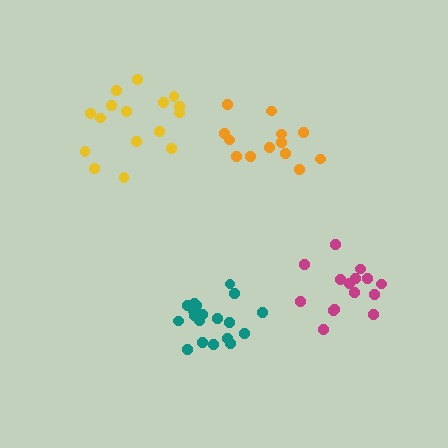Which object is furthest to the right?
The magenta cluster is rightmost.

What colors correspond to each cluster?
The clusters are colored: yellow, teal, magenta, orange.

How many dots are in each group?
Group 1: 16 dots, Group 2: 19 dots, Group 3: 15 dots, Group 4: 13 dots (63 total).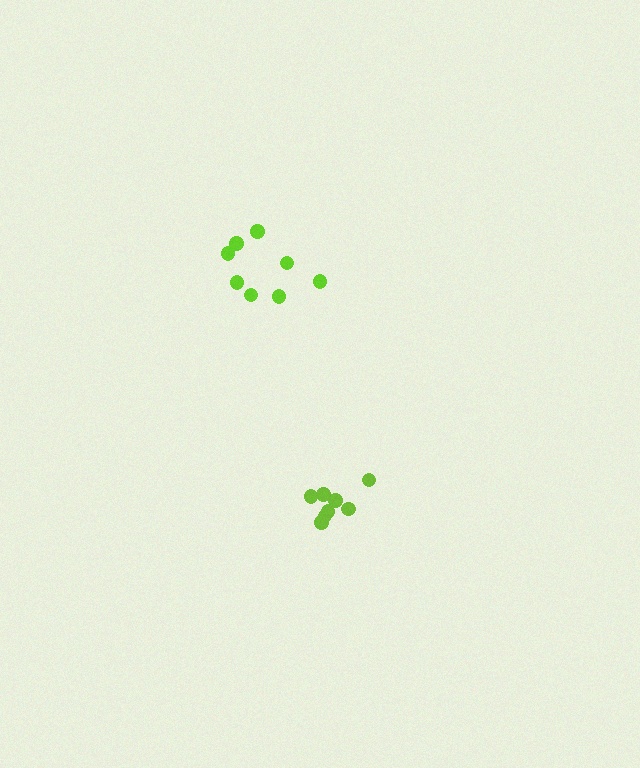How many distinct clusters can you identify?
There are 2 distinct clusters.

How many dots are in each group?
Group 1: 8 dots, Group 2: 8 dots (16 total).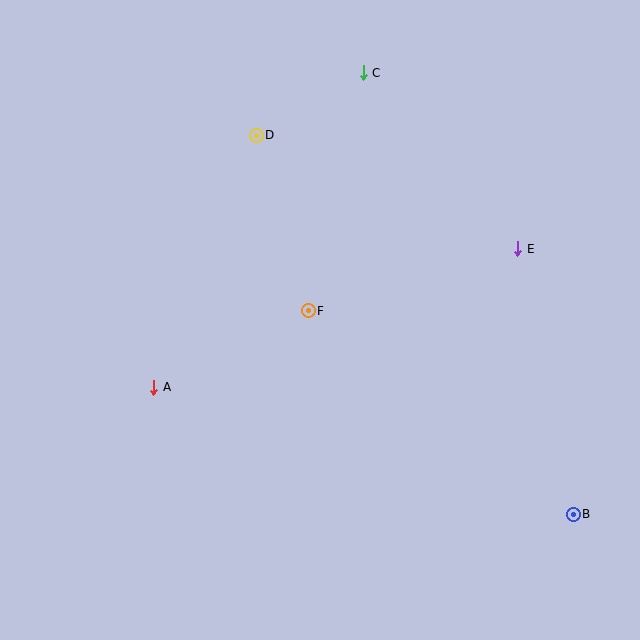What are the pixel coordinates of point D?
Point D is at (256, 135).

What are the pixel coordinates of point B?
Point B is at (573, 514).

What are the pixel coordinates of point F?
Point F is at (308, 311).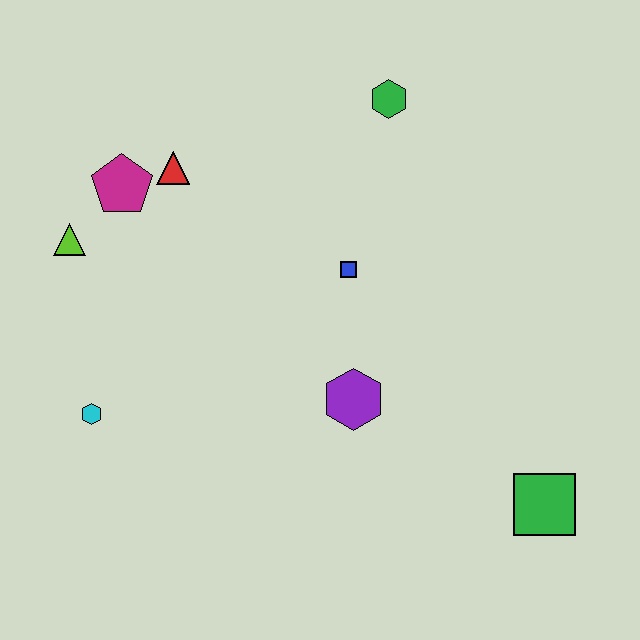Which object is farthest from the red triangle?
The green square is farthest from the red triangle.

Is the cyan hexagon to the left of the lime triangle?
No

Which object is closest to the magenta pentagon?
The red triangle is closest to the magenta pentagon.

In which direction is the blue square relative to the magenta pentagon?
The blue square is to the right of the magenta pentagon.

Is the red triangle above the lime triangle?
Yes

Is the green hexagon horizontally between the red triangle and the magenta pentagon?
No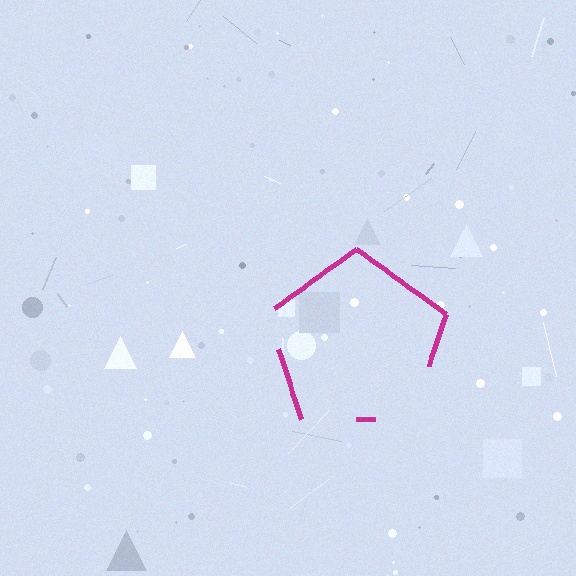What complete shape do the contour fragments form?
The contour fragments form a pentagon.